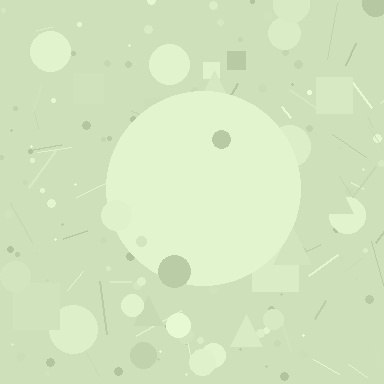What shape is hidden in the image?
A circle is hidden in the image.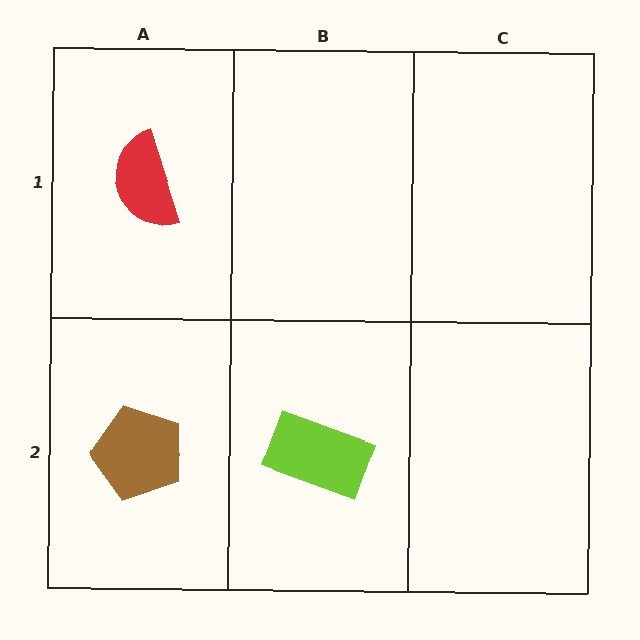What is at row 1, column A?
A red semicircle.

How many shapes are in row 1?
1 shape.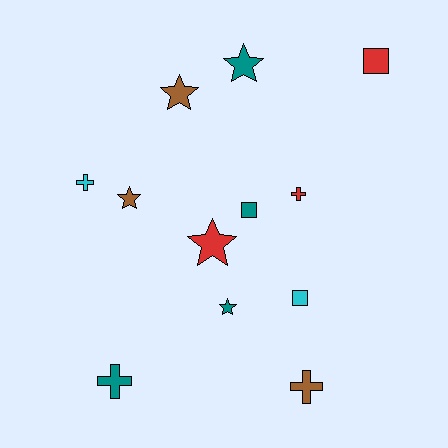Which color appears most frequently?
Teal, with 4 objects.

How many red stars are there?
There is 1 red star.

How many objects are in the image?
There are 12 objects.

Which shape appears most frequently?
Star, with 5 objects.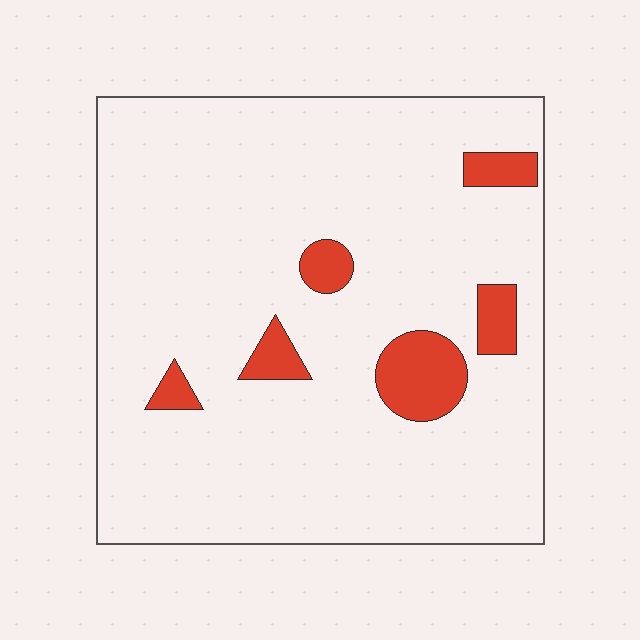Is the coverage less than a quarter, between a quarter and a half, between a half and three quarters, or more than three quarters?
Less than a quarter.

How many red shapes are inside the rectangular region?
6.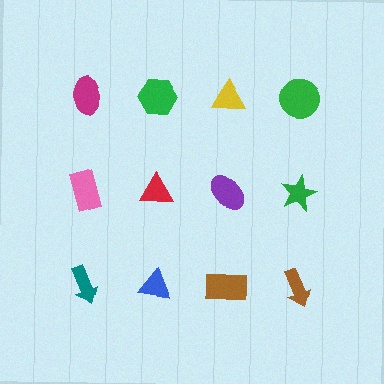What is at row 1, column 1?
A magenta ellipse.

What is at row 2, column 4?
A green star.